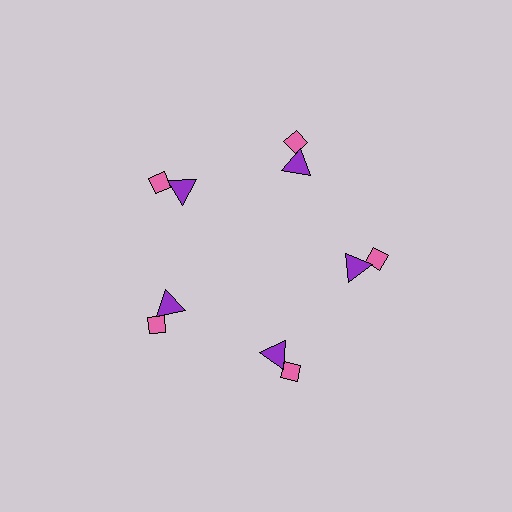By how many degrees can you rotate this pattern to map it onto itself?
The pattern maps onto itself every 72 degrees of rotation.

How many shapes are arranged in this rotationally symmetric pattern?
There are 10 shapes, arranged in 5 groups of 2.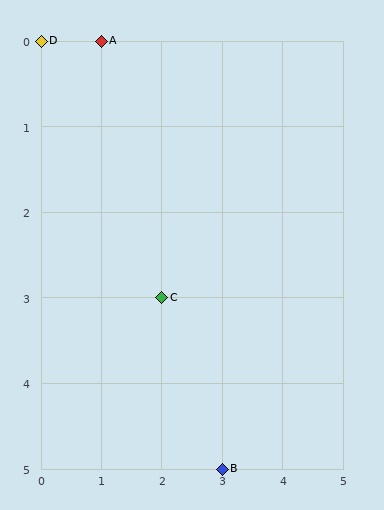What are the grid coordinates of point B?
Point B is at grid coordinates (3, 5).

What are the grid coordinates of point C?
Point C is at grid coordinates (2, 3).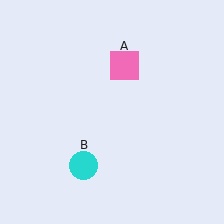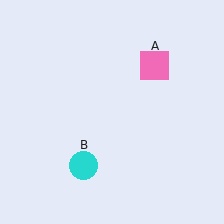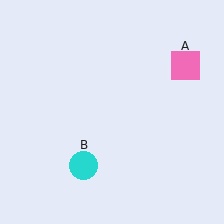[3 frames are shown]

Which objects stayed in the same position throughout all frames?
Cyan circle (object B) remained stationary.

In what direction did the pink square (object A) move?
The pink square (object A) moved right.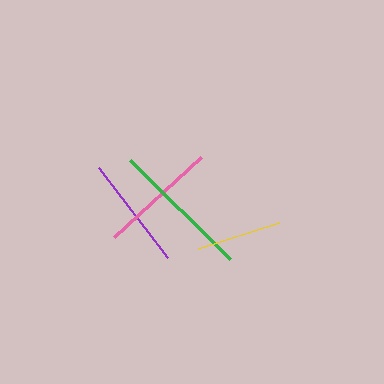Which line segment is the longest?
The green line is the longest at approximately 141 pixels.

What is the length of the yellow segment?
The yellow segment is approximately 85 pixels long.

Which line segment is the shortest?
The yellow line is the shortest at approximately 85 pixels.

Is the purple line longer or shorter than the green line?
The green line is longer than the purple line.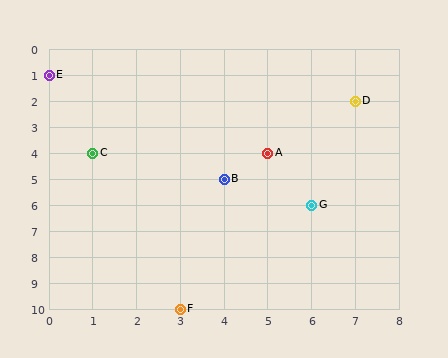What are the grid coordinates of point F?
Point F is at grid coordinates (3, 10).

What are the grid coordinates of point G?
Point G is at grid coordinates (6, 6).